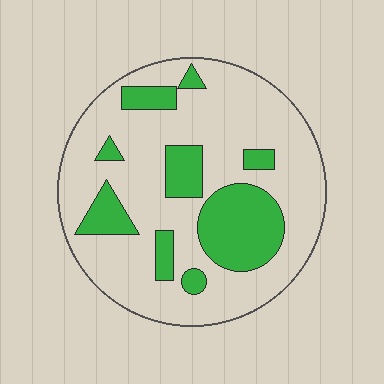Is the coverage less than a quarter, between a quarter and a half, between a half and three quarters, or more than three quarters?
Between a quarter and a half.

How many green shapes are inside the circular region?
9.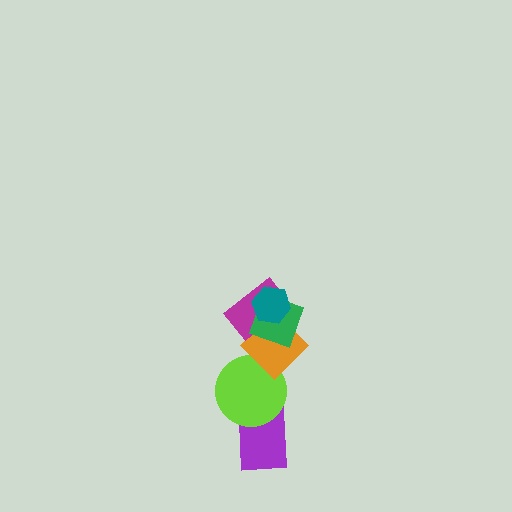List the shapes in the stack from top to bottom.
From top to bottom: the teal hexagon, the green square, the magenta rectangle, the orange diamond, the lime circle, the purple rectangle.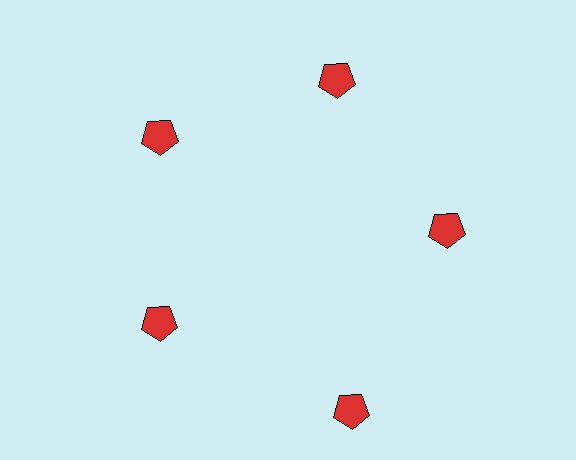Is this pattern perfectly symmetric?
No. The 5 red pentagons are arranged in a ring, but one element near the 5 o'clock position is pushed outward from the center, breaking the 5-fold rotational symmetry.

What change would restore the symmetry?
The symmetry would be restored by moving it inward, back onto the ring so that all 5 pentagons sit at equal angles and equal distance from the center.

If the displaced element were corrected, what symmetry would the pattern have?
It would have 5-fold rotational symmetry — the pattern would map onto itself every 72 degrees.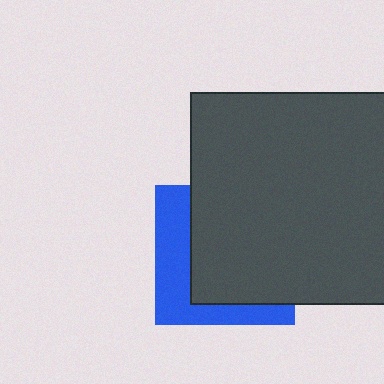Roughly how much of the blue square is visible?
A small part of it is visible (roughly 35%).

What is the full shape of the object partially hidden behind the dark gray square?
The partially hidden object is a blue square.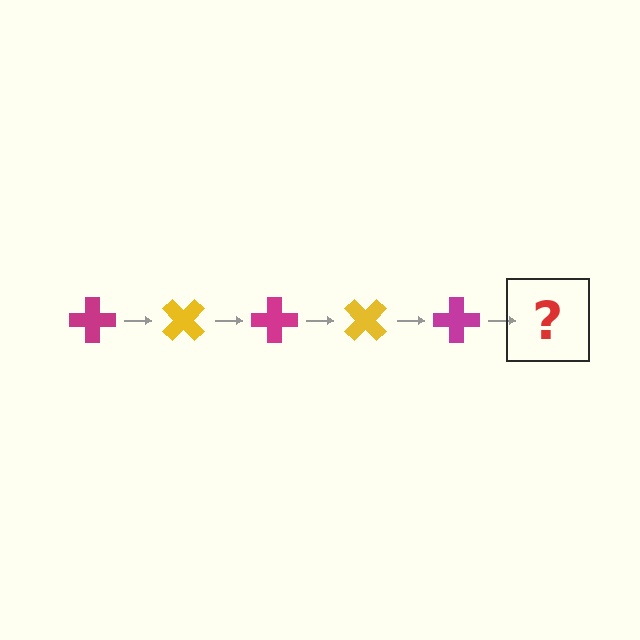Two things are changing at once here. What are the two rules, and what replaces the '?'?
The two rules are that it rotates 45 degrees each step and the color cycles through magenta and yellow. The '?' should be a yellow cross, rotated 225 degrees from the start.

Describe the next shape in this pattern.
It should be a yellow cross, rotated 225 degrees from the start.